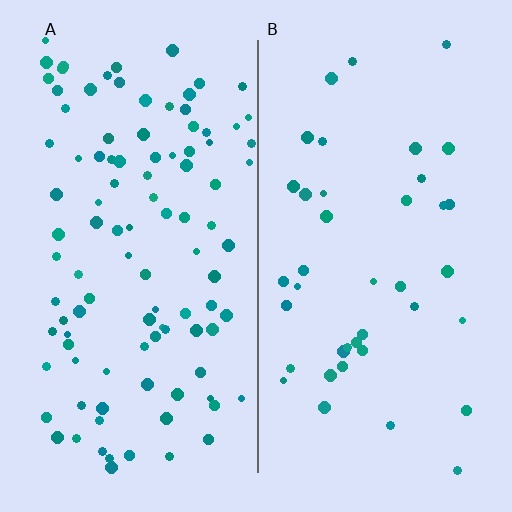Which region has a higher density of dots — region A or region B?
A (the left).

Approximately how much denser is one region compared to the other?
Approximately 2.6× — region A over region B.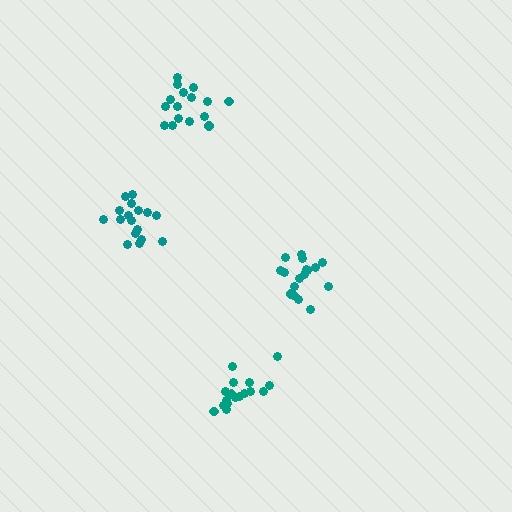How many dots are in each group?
Group 1: 17 dots, Group 2: 17 dots, Group 3: 16 dots, Group 4: 17 dots (67 total).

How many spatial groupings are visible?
There are 4 spatial groupings.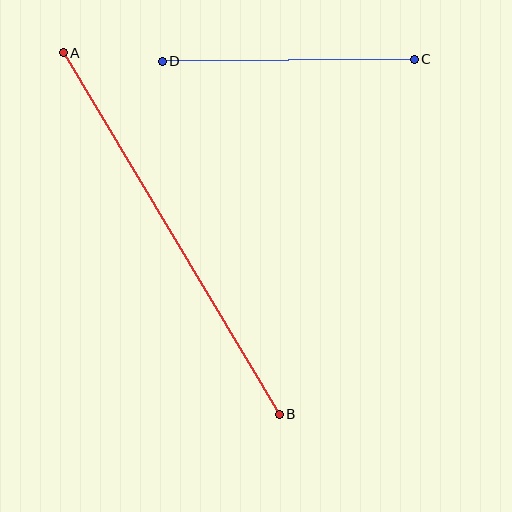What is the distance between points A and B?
The distance is approximately 421 pixels.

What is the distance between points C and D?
The distance is approximately 252 pixels.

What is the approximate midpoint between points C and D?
The midpoint is at approximately (288, 60) pixels.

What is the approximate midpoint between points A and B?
The midpoint is at approximately (171, 234) pixels.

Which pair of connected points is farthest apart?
Points A and B are farthest apart.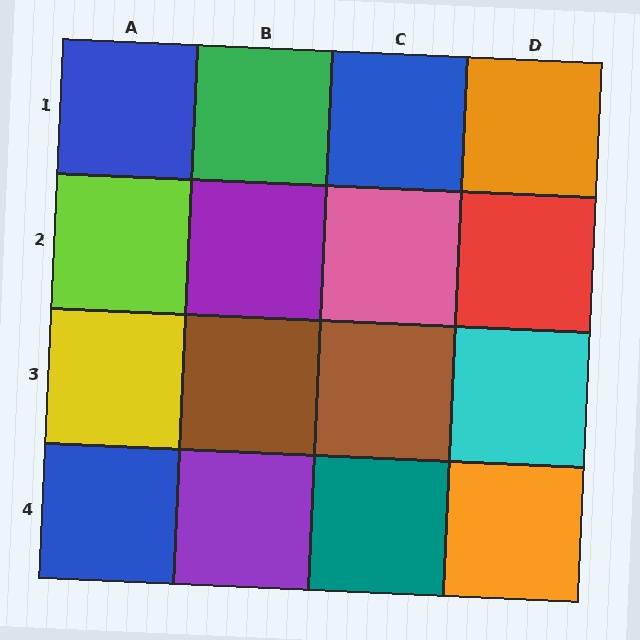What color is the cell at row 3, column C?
Brown.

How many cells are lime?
1 cell is lime.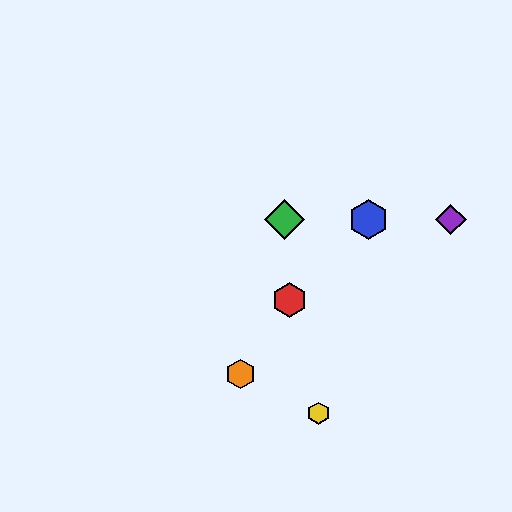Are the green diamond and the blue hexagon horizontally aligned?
Yes, both are at y≈220.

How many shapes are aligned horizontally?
3 shapes (the blue hexagon, the green diamond, the purple diamond) are aligned horizontally.